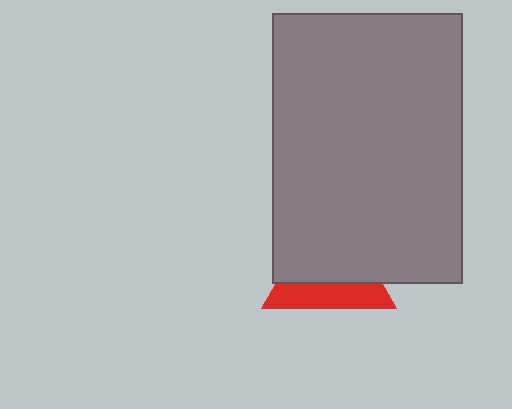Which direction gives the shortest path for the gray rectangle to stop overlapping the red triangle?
Moving up gives the shortest separation.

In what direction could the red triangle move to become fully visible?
The red triangle could move down. That would shift it out from behind the gray rectangle entirely.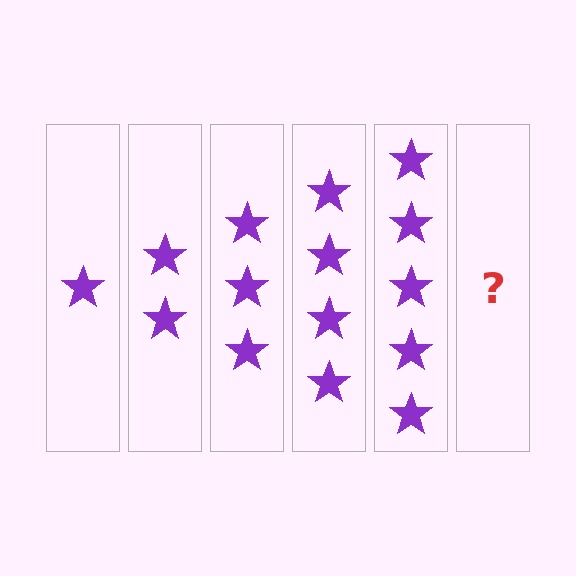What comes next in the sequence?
The next element should be 6 stars.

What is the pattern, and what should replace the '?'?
The pattern is that each step adds one more star. The '?' should be 6 stars.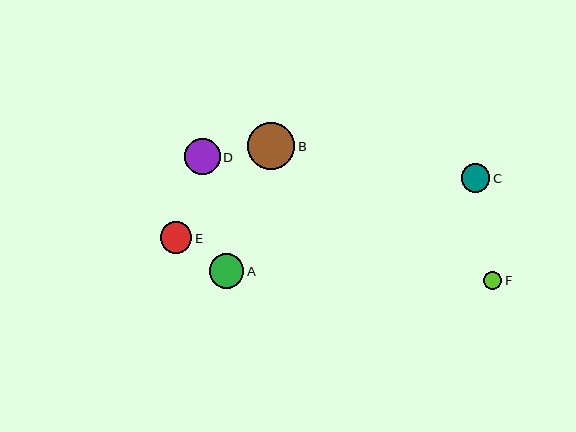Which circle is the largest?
Circle B is the largest with a size of approximately 47 pixels.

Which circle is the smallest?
Circle F is the smallest with a size of approximately 18 pixels.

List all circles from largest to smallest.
From largest to smallest: B, D, A, E, C, F.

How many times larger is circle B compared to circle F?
Circle B is approximately 2.6 times the size of circle F.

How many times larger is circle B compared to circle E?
Circle B is approximately 1.5 times the size of circle E.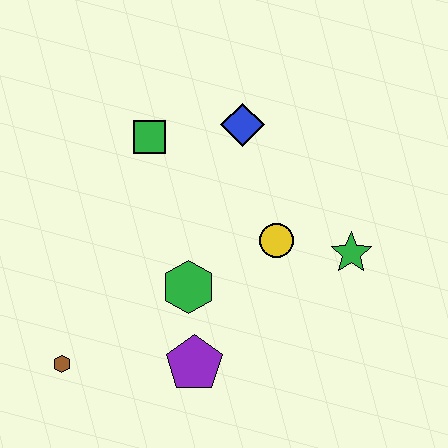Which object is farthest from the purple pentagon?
The blue diamond is farthest from the purple pentagon.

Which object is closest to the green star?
The yellow circle is closest to the green star.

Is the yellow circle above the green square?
No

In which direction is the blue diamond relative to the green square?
The blue diamond is to the right of the green square.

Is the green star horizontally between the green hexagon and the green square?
No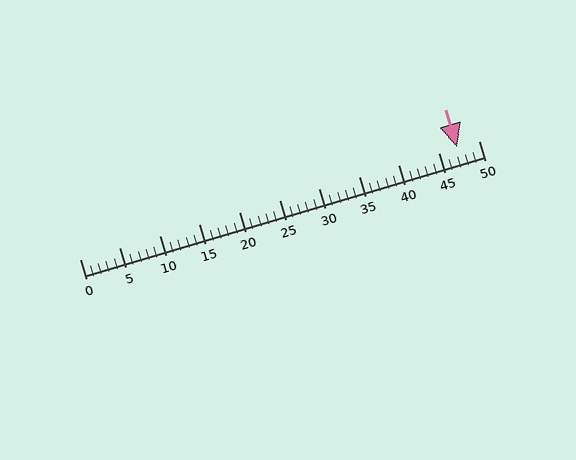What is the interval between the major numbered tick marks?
The major tick marks are spaced 5 units apart.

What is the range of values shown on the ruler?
The ruler shows values from 0 to 50.